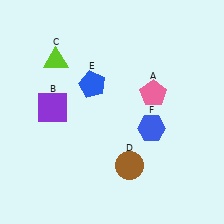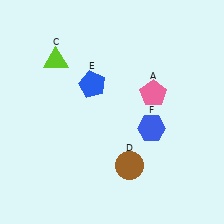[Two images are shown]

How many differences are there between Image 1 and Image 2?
There is 1 difference between the two images.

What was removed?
The purple square (B) was removed in Image 2.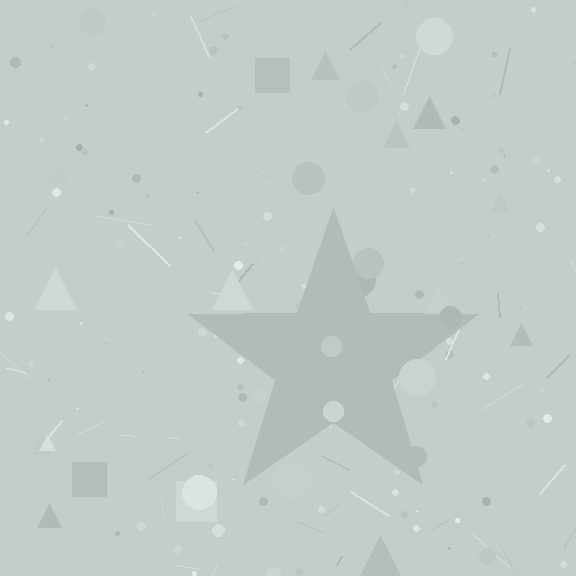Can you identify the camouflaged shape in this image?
The camouflaged shape is a star.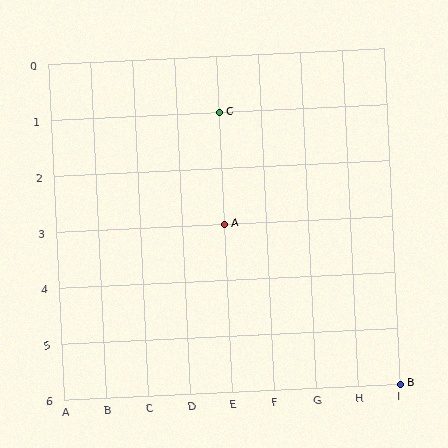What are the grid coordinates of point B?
Point B is at grid coordinates (I, 6).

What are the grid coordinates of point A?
Point A is at grid coordinates (E, 3).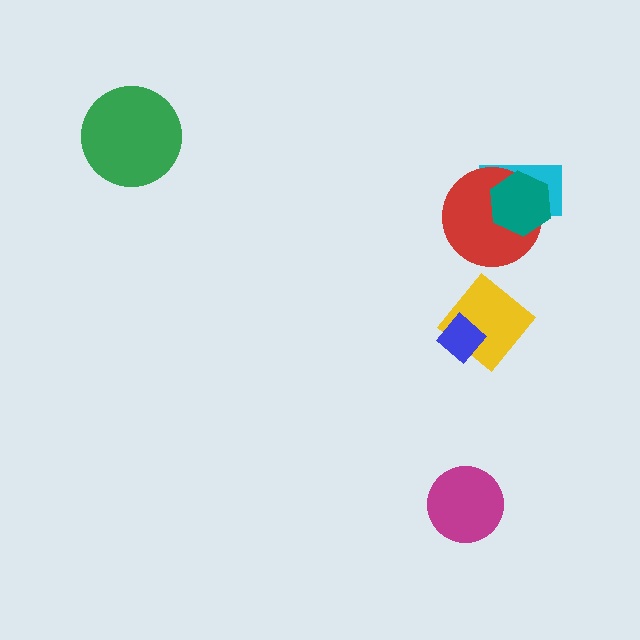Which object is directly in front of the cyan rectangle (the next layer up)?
The red circle is directly in front of the cyan rectangle.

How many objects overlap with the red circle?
2 objects overlap with the red circle.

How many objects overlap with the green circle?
0 objects overlap with the green circle.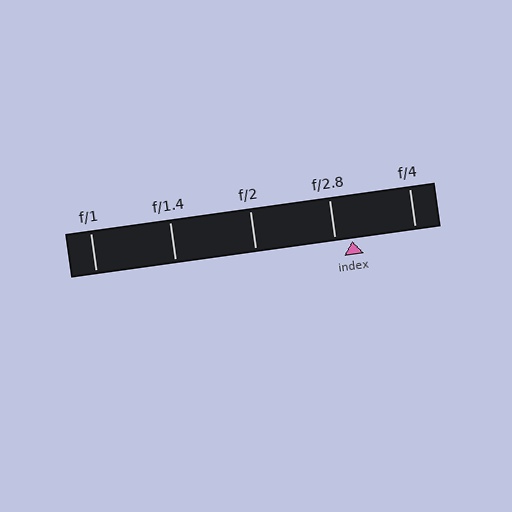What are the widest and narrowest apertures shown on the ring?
The widest aperture shown is f/1 and the narrowest is f/4.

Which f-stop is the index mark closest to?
The index mark is closest to f/2.8.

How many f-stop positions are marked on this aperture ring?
There are 5 f-stop positions marked.